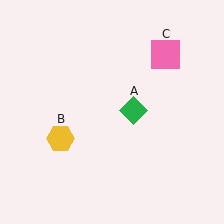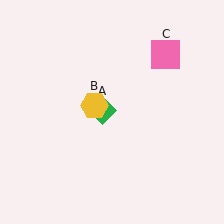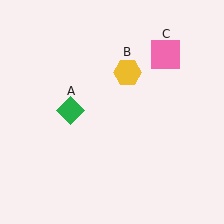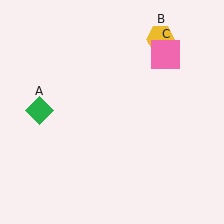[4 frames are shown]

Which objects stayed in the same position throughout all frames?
Pink square (object C) remained stationary.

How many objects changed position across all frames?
2 objects changed position: green diamond (object A), yellow hexagon (object B).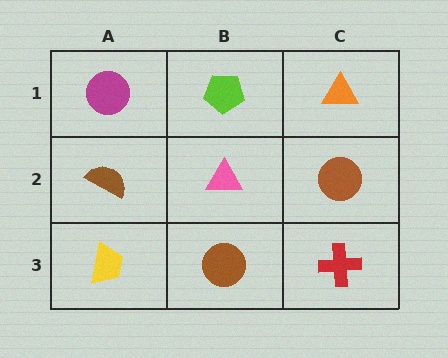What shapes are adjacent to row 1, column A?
A brown semicircle (row 2, column A), a lime pentagon (row 1, column B).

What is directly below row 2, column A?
A yellow trapezoid.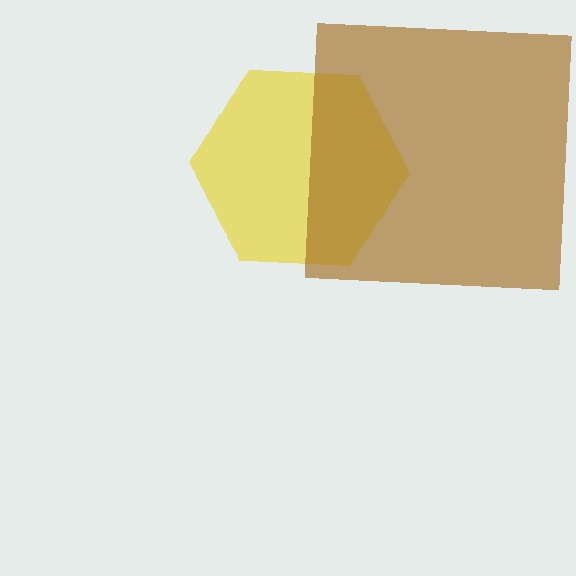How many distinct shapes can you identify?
There are 2 distinct shapes: a yellow hexagon, a brown square.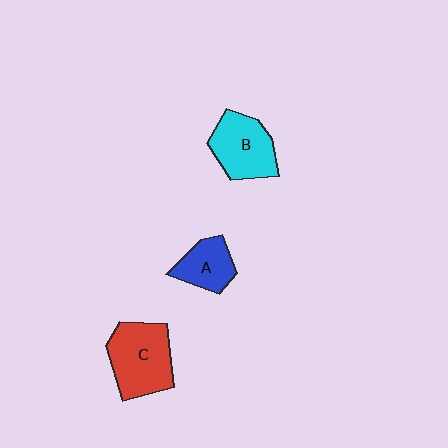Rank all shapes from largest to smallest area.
From largest to smallest: C (red), B (cyan), A (blue).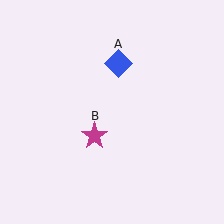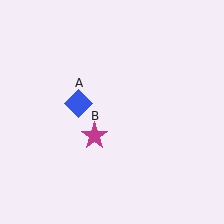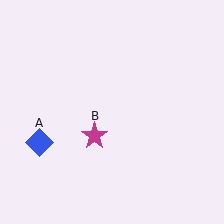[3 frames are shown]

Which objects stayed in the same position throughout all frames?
Magenta star (object B) remained stationary.